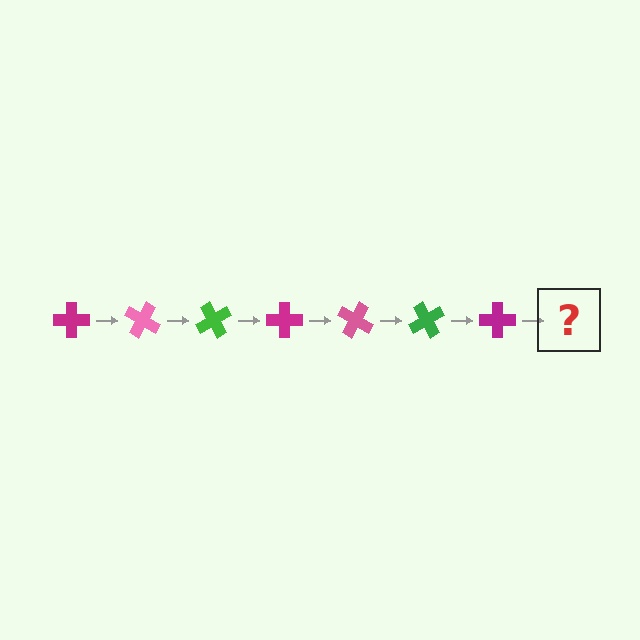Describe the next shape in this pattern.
It should be a pink cross, rotated 210 degrees from the start.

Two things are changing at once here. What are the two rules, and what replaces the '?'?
The two rules are that it rotates 30 degrees each step and the color cycles through magenta, pink, and green. The '?' should be a pink cross, rotated 210 degrees from the start.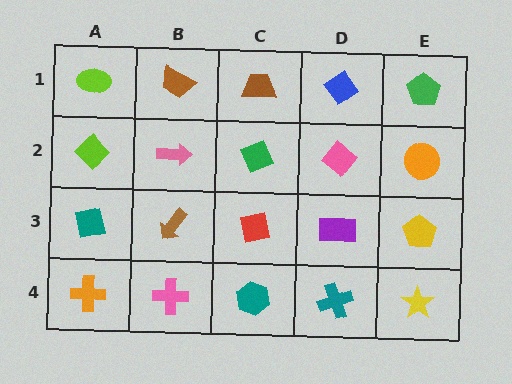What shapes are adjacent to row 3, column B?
A pink arrow (row 2, column B), a pink cross (row 4, column B), a teal square (row 3, column A), a red square (row 3, column C).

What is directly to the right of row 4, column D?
A yellow star.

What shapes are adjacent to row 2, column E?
A green pentagon (row 1, column E), a yellow pentagon (row 3, column E), a pink diamond (row 2, column D).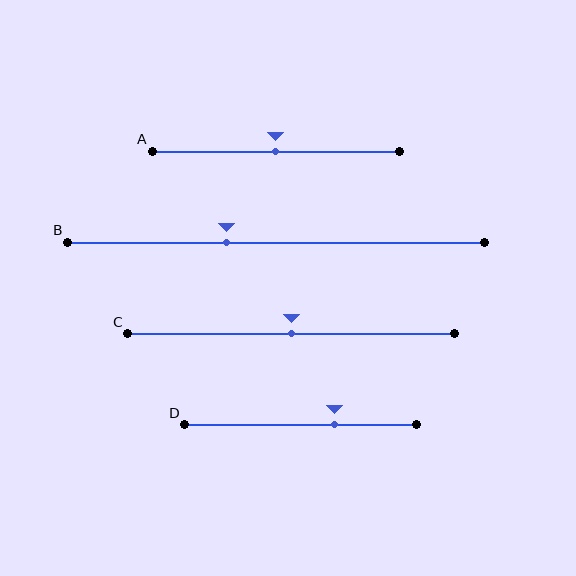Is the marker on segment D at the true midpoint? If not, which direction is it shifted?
No, the marker on segment D is shifted to the right by about 15% of the segment length.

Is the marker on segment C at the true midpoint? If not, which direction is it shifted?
Yes, the marker on segment C is at the true midpoint.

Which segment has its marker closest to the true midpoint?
Segment A has its marker closest to the true midpoint.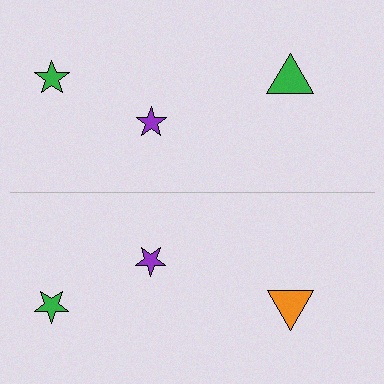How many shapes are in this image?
There are 6 shapes in this image.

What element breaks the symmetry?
The orange triangle on the bottom side breaks the symmetry — its mirror counterpart is green.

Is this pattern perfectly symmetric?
No, the pattern is not perfectly symmetric. The orange triangle on the bottom side breaks the symmetry — its mirror counterpart is green.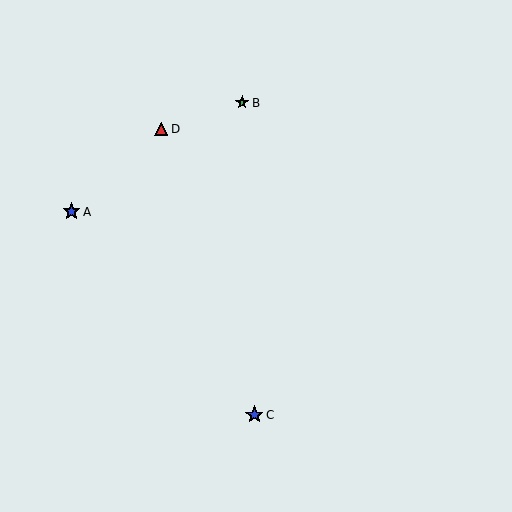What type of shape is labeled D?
Shape D is a red triangle.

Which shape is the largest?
The blue star (labeled C) is the largest.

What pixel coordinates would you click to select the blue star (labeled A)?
Click at (71, 212) to select the blue star A.